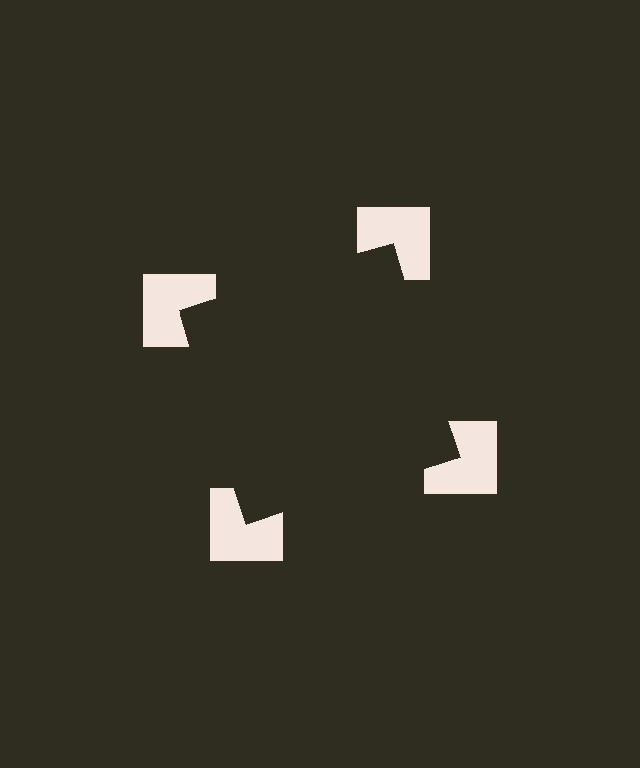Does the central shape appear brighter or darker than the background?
It typically appears slightly darker than the background, even though no actual brightness change is drawn.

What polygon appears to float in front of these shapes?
An illusory square — its edges are inferred from the aligned wedge cuts in the notched squares, not physically drawn.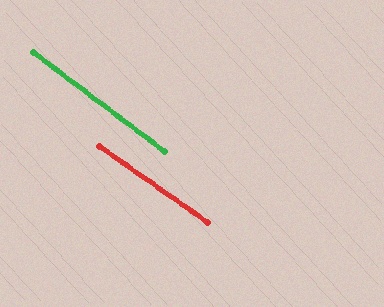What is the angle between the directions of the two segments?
Approximately 2 degrees.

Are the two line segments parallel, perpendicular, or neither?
Parallel — their directions differ by only 1.9°.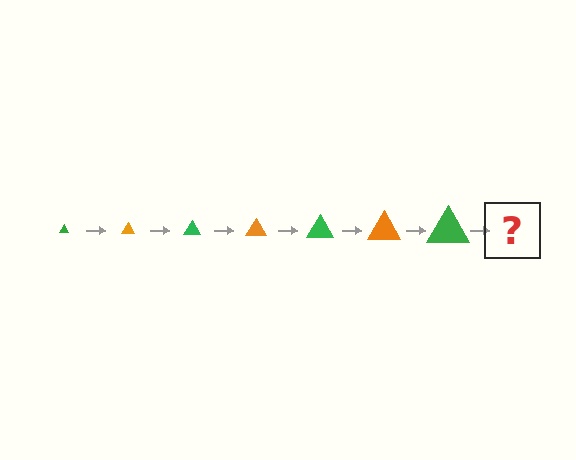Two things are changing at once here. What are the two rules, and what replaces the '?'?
The two rules are that the triangle grows larger each step and the color cycles through green and orange. The '?' should be an orange triangle, larger than the previous one.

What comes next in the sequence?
The next element should be an orange triangle, larger than the previous one.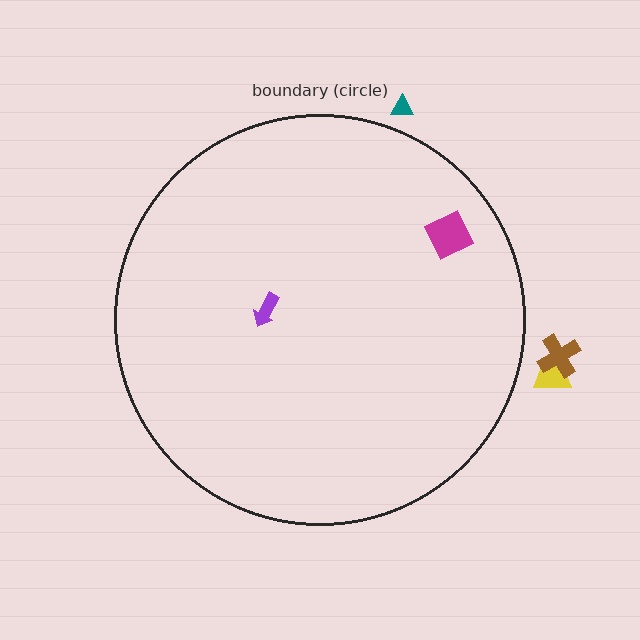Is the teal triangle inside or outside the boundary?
Outside.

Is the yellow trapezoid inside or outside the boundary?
Outside.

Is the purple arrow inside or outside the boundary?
Inside.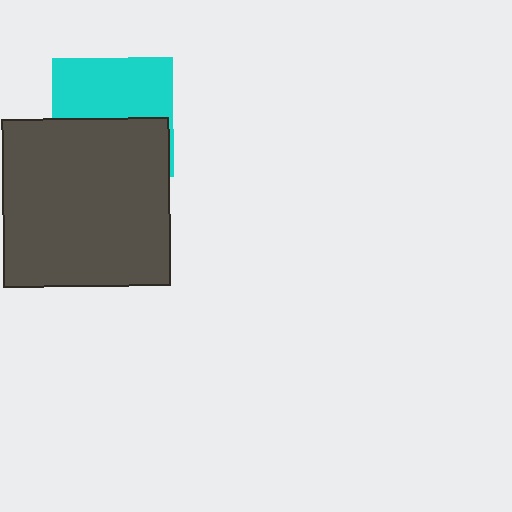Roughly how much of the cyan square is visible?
About half of it is visible (roughly 52%).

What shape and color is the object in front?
The object in front is a dark gray square.